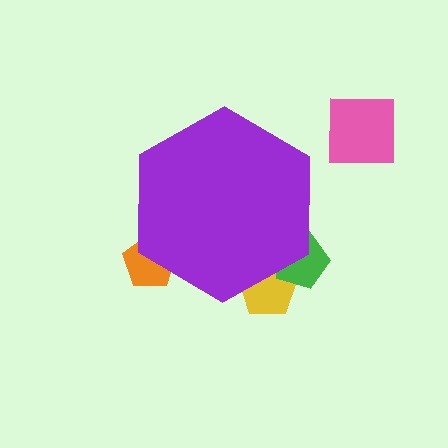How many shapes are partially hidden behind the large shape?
3 shapes are partially hidden.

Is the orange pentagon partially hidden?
Yes, the orange pentagon is partially hidden behind the purple hexagon.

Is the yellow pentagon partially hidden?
Yes, the yellow pentagon is partially hidden behind the purple hexagon.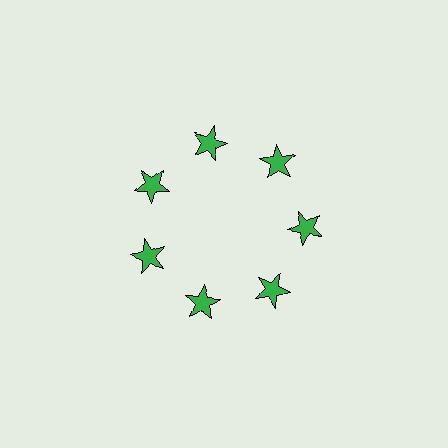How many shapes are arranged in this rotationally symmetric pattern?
There are 7 shapes, arranged in 7 groups of 1.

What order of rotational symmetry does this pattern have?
This pattern has 7-fold rotational symmetry.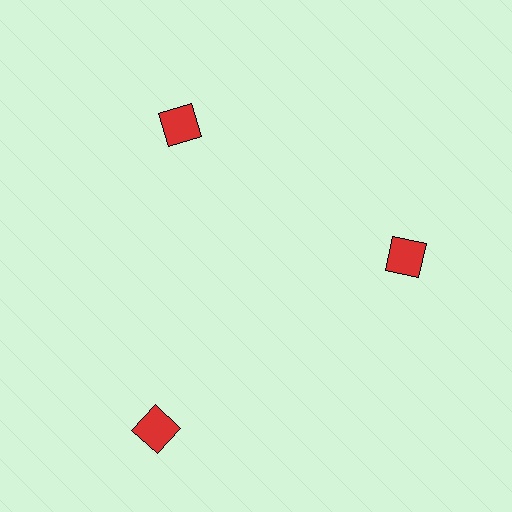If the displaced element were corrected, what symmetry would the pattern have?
It would have 3-fold rotational symmetry — the pattern would map onto itself every 120 degrees.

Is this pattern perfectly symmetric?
No. The 3 red squares are arranged in a ring, but one element near the 7 o'clock position is pushed outward from the center, breaking the 3-fold rotational symmetry.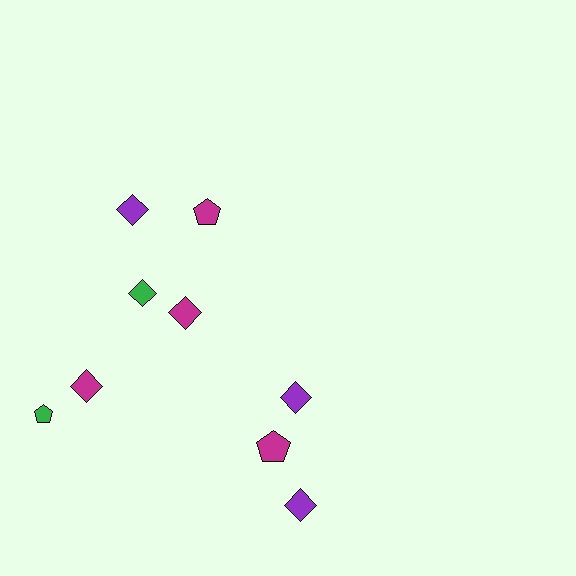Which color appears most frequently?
Magenta, with 4 objects.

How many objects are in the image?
There are 9 objects.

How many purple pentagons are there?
There are no purple pentagons.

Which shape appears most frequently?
Diamond, with 6 objects.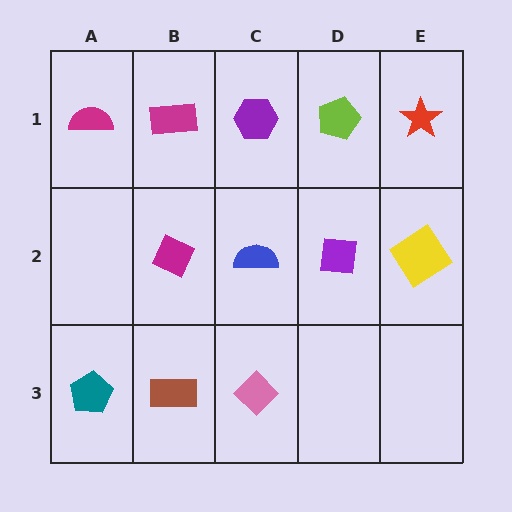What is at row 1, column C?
A purple hexagon.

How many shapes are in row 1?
5 shapes.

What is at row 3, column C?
A pink diamond.